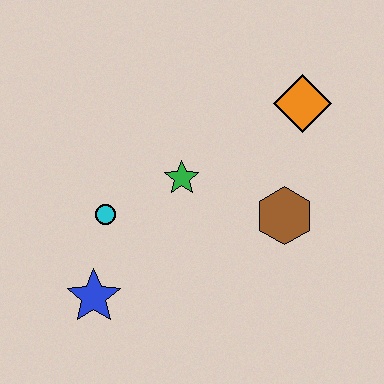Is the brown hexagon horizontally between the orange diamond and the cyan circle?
Yes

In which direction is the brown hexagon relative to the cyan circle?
The brown hexagon is to the right of the cyan circle.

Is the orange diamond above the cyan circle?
Yes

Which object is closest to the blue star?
The cyan circle is closest to the blue star.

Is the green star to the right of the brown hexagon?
No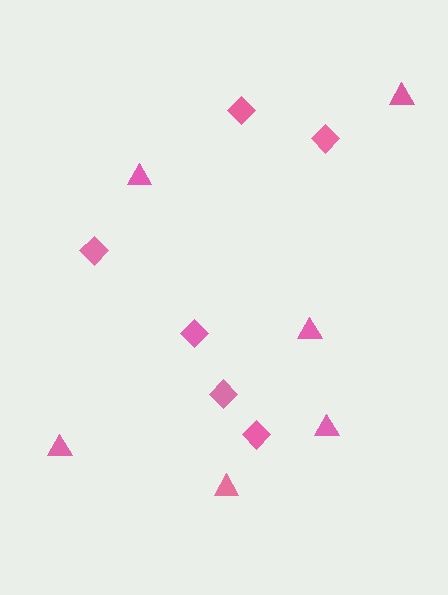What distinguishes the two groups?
There are 2 groups: one group of triangles (6) and one group of diamonds (6).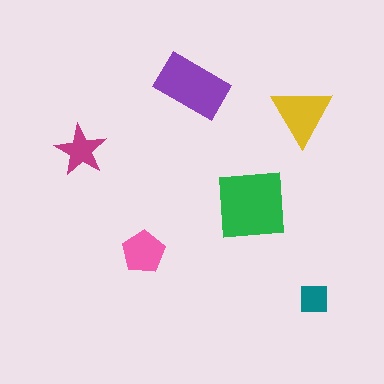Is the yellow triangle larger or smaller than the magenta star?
Larger.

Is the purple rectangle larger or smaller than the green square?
Smaller.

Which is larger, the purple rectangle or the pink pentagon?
The purple rectangle.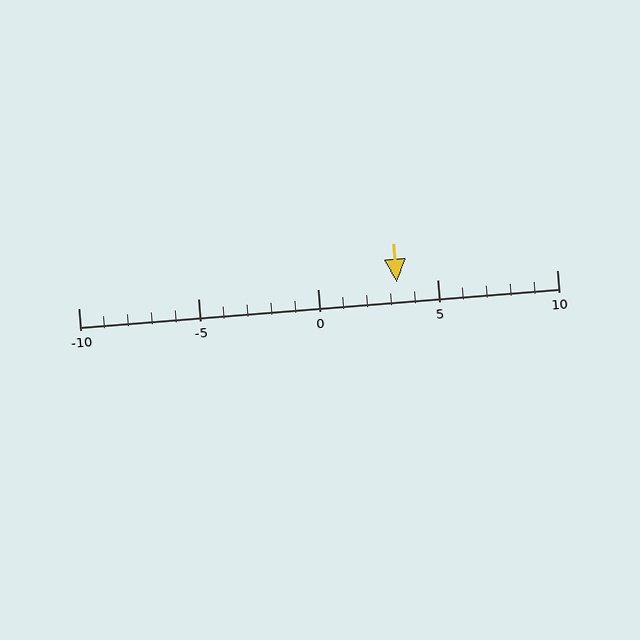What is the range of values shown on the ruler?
The ruler shows values from -10 to 10.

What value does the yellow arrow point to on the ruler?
The yellow arrow points to approximately 3.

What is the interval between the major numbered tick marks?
The major tick marks are spaced 5 units apart.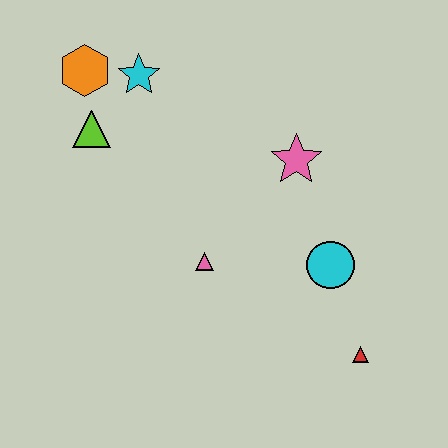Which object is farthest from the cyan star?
The red triangle is farthest from the cyan star.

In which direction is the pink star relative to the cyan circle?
The pink star is above the cyan circle.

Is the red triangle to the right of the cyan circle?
Yes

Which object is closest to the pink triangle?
The cyan circle is closest to the pink triangle.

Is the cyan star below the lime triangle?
No